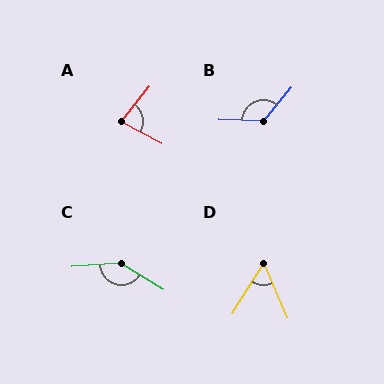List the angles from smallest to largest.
D (55°), A (78°), B (127°), C (144°).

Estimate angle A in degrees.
Approximately 78 degrees.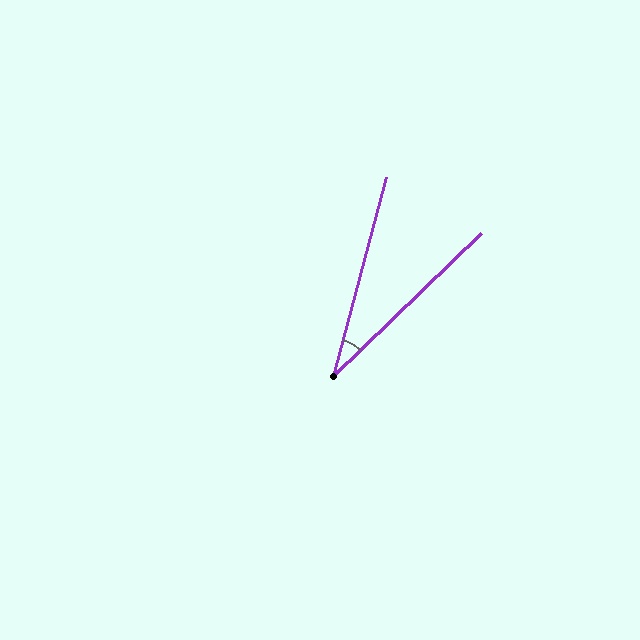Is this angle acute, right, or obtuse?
It is acute.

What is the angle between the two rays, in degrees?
Approximately 31 degrees.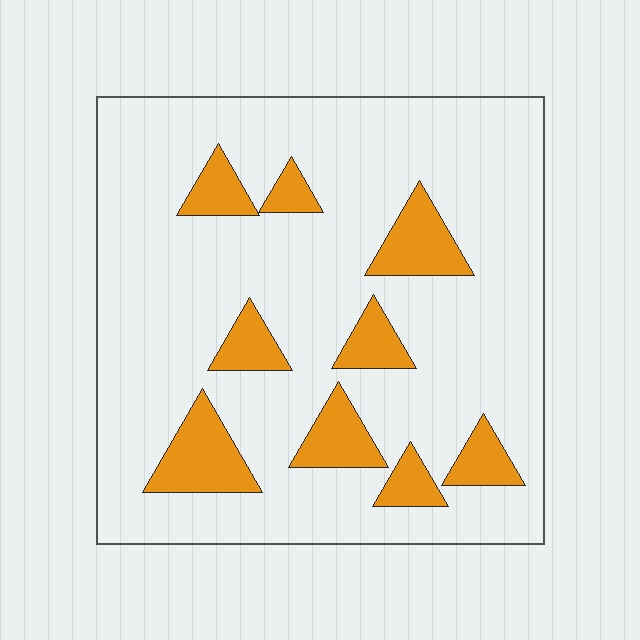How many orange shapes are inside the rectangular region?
9.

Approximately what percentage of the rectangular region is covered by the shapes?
Approximately 15%.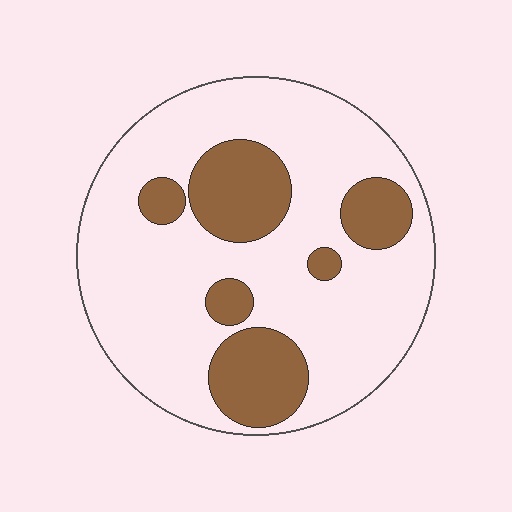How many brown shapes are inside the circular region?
6.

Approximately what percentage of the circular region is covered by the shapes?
Approximately 25%.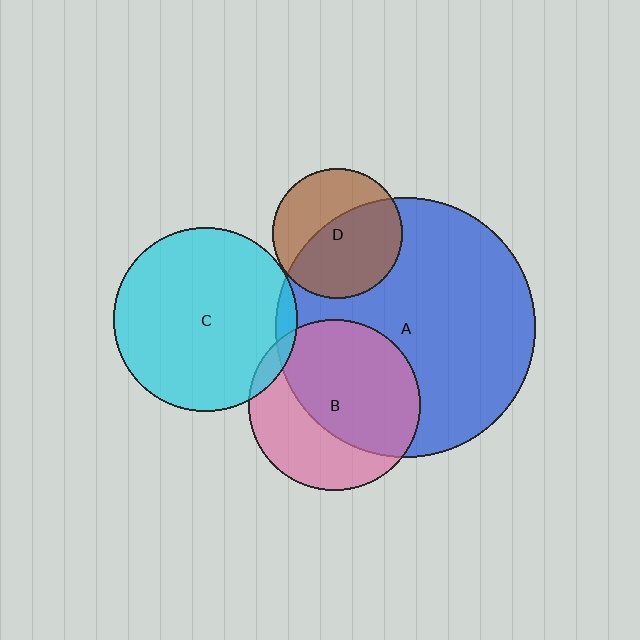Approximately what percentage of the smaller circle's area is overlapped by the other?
Approximately 5%.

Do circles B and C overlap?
Yes.